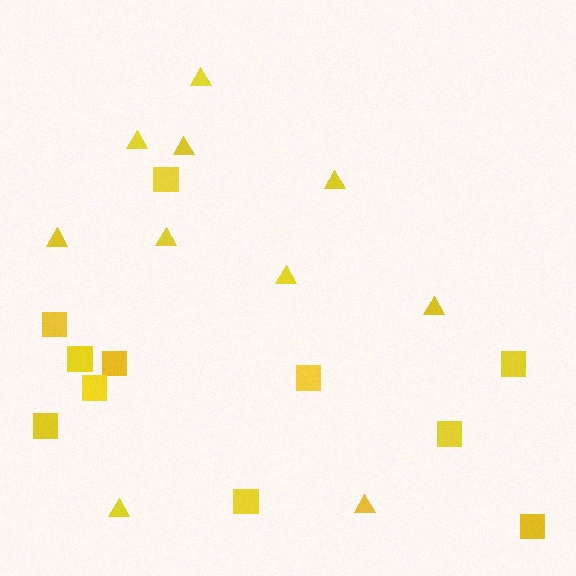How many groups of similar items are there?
There are 2 groups: one group of triangles (10) and one group of squares (11).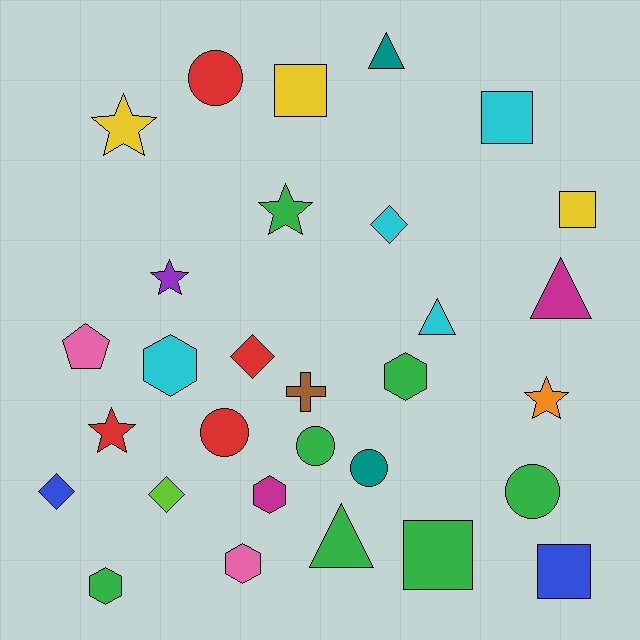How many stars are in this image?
There are 5 stars.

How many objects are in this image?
There are 30 objects.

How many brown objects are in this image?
There is 1 brown object.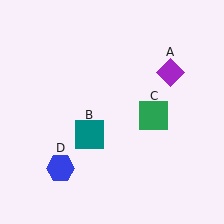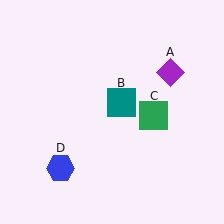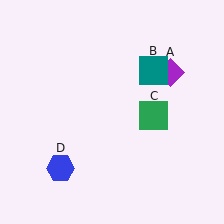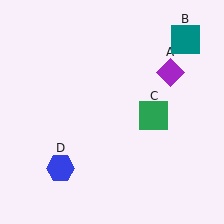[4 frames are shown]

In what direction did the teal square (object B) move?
The teal square (object B) moved up and to the right.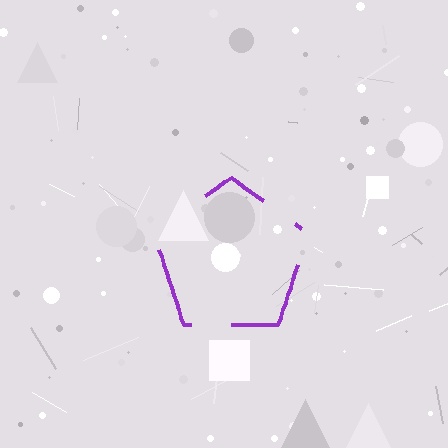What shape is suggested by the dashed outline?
The dashed outline suggests a pentagon.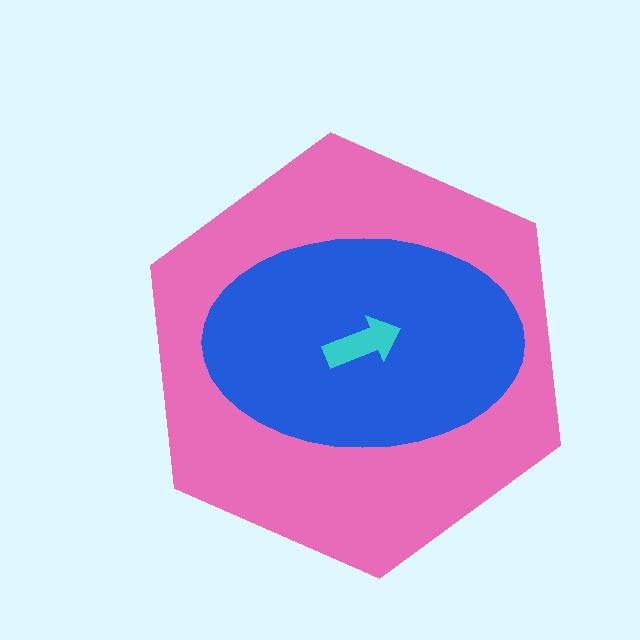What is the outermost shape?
The pink hexagon.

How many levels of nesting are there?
3.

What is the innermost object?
The cyan arrow.